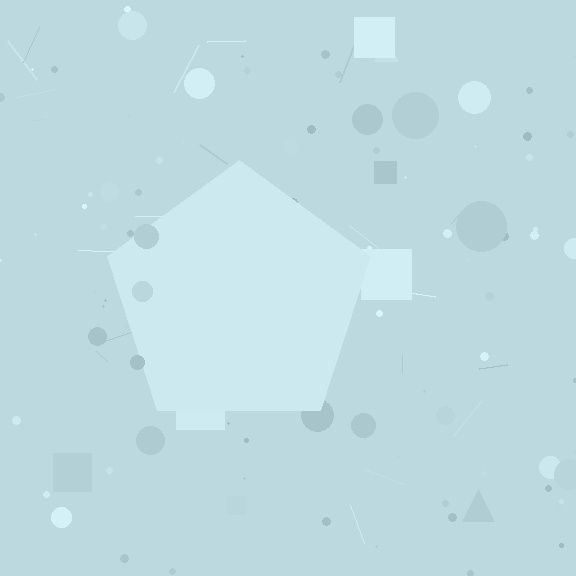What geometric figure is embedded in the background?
A pentagon is embedded in the background.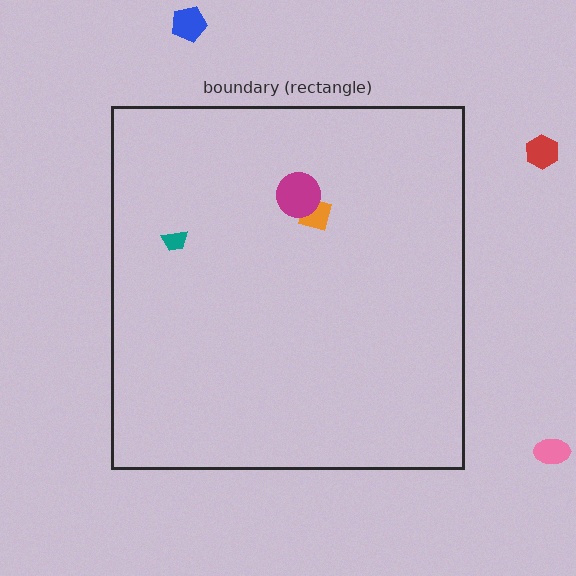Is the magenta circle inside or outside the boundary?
Inside.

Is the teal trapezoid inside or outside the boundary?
Inside.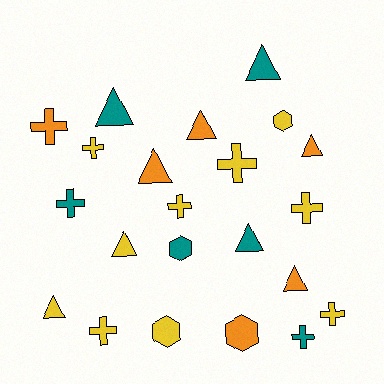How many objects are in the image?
There are 22 objects.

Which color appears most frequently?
Yellow, with 10 objects.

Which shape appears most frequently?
Cross, with 9 objects.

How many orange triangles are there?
There are 4 orange triangles.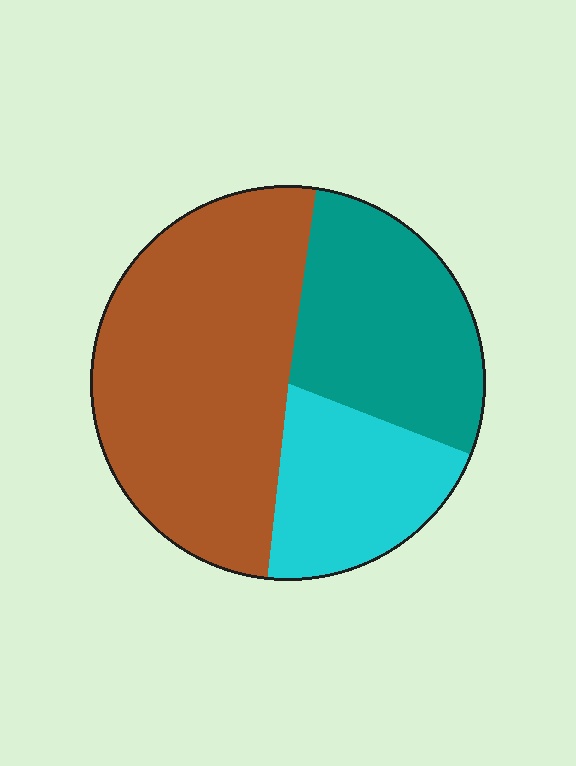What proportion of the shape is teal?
Teal covers 29% of the shape.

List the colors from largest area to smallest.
From largest to smallest: brown, teal, cyan.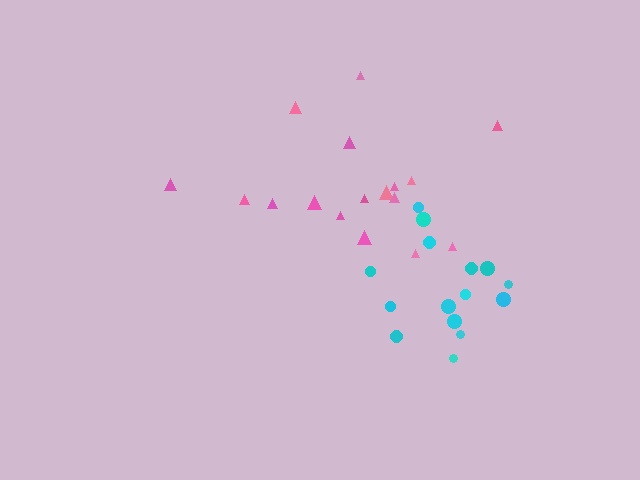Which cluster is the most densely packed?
Pink.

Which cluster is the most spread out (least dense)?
Cyan.